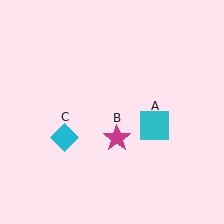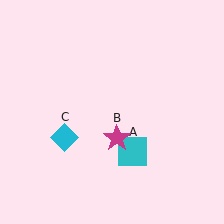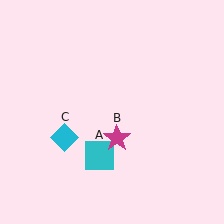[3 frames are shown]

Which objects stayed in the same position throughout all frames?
Magenta star (object B) and cyan diamond (object C) remained stationary.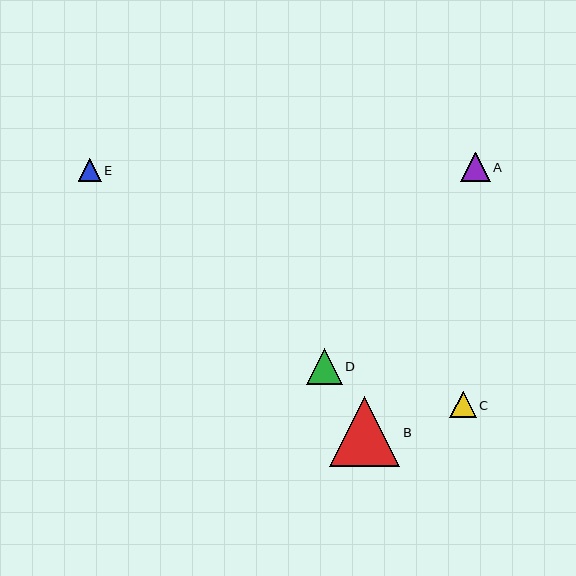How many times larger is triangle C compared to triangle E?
Triangle C is approximately 1.2 times the size of triangle E.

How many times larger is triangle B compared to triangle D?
Triangle B is approximately 1.9 times the size of triangle D.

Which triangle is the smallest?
Triangle E is the smallest with a size of approximately 23 pixels.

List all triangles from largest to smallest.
From largest to smallest: B, D, A, C, E.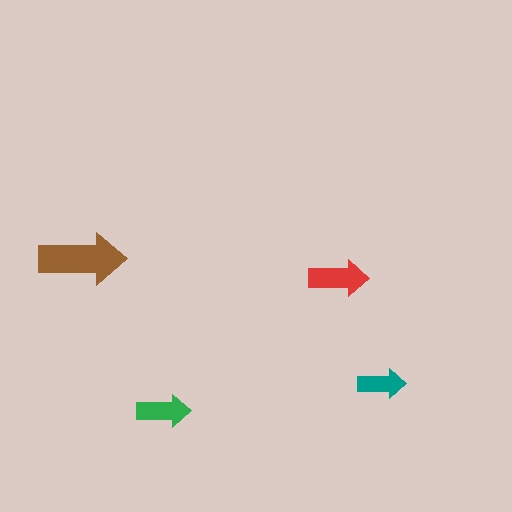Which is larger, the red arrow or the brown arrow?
The brown one.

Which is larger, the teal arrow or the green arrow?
The green one.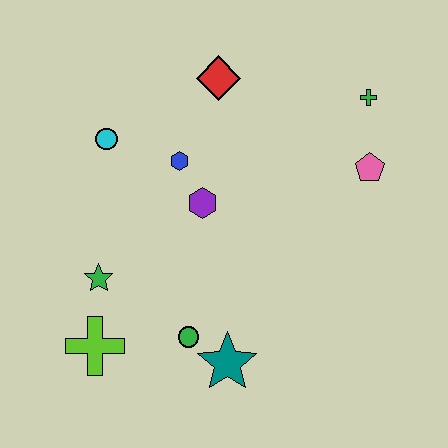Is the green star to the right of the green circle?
No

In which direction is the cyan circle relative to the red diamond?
The cyan circle is to the left of the red diamond.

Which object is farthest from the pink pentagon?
The lime cross is farthest from the pink pentagon.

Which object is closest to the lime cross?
The green star is closest to the lime cross.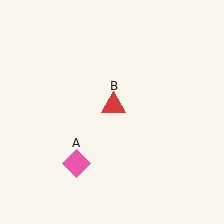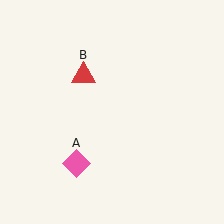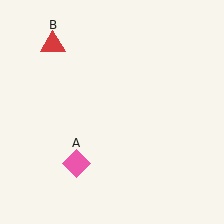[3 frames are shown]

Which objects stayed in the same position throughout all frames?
Pink diamond (object A) remained stationary.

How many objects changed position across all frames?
1 object changed position: red triangle (object B).